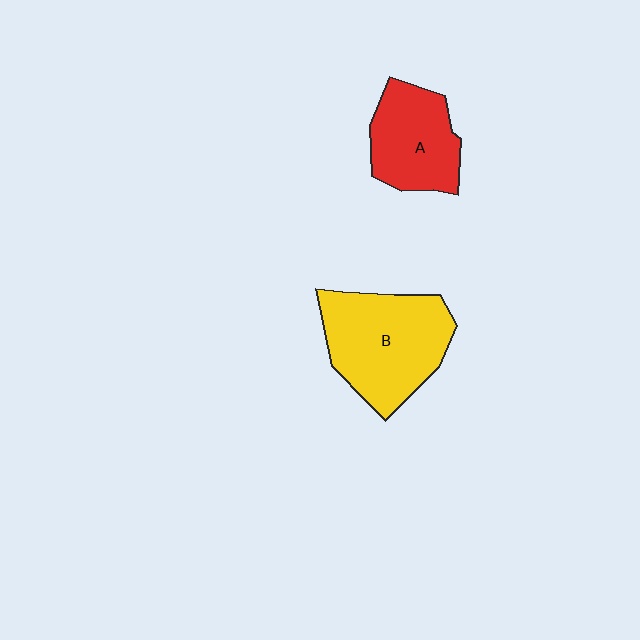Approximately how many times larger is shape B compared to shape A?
Approximately 1.5 times.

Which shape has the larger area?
Shape B (yellow).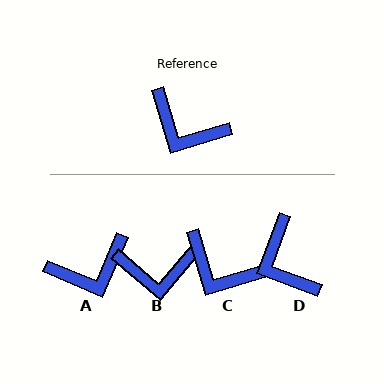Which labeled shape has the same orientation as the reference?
C.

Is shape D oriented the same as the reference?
No, it is off by about 37 degrees.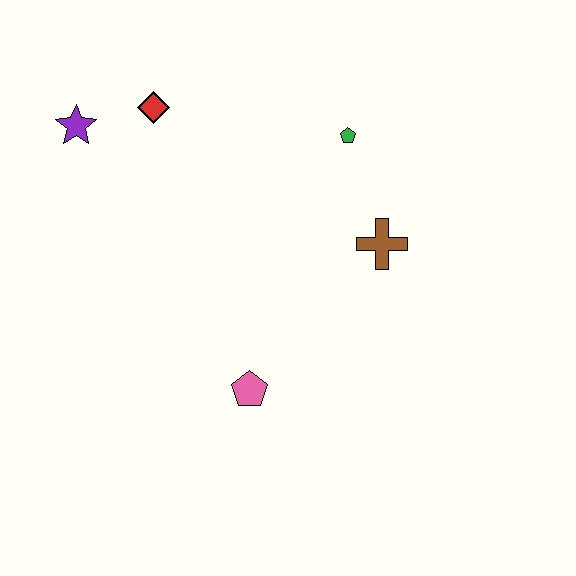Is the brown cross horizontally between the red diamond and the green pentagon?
No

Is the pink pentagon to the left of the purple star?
No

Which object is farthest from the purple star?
The brown cross is farthest from the purple star.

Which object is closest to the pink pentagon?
The brown cross is closest to the pink pentagon.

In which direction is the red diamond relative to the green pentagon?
The red diamond is to the left of the green pentagon.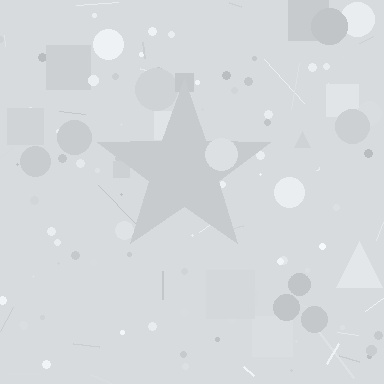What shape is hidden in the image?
A star is hidden in the image.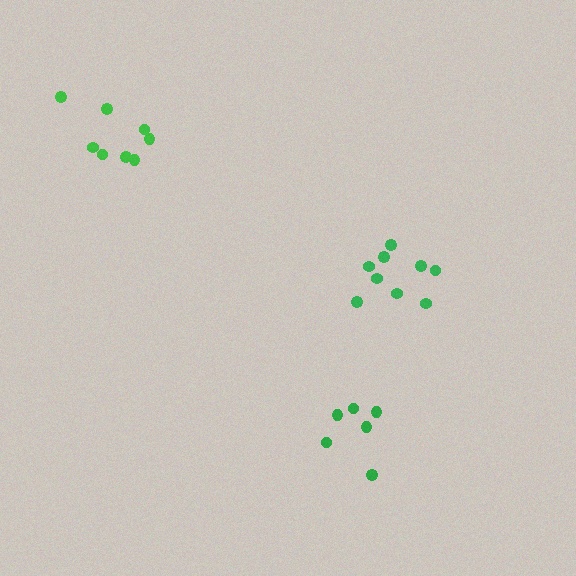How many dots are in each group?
Group 1: 8 dots, Group 2: 6 dots, Group 3: 9 dots (23 total).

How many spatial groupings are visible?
There are 3 spatial groupings.